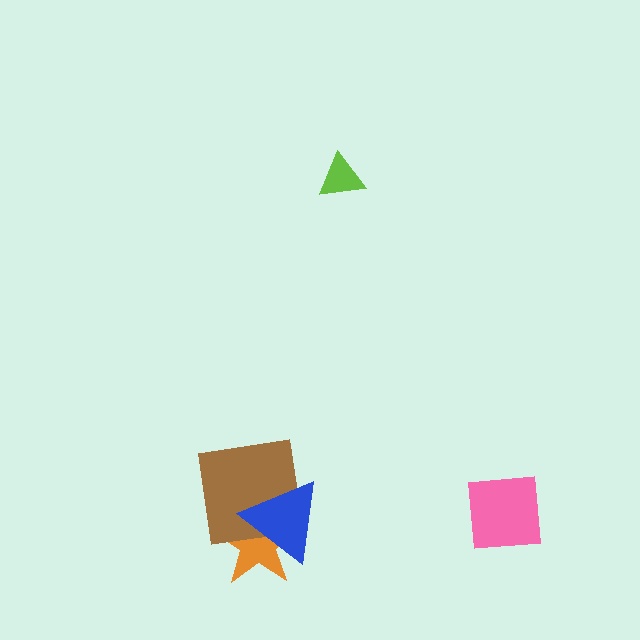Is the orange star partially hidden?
Yes, it is partially covered by another shape.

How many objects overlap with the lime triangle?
0 objects overlap with the lime triangle.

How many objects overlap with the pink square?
0 objects overlap with the pink square.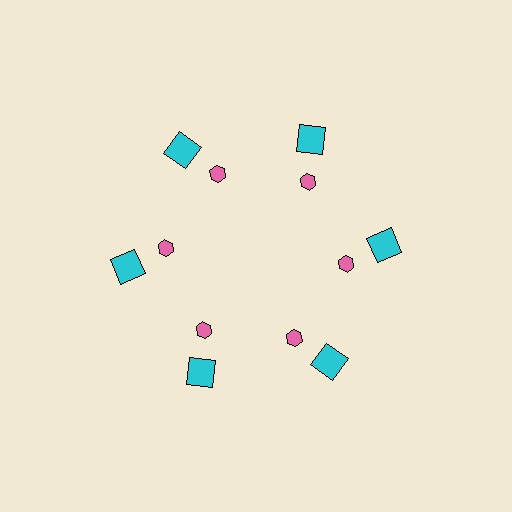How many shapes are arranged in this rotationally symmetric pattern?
There are 12 shapes, arranged in 6 groups of 2.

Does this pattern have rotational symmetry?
Yes, this pattern has 6-fold rotational symmetry. It looks the same after rotating 60 degrees around the center.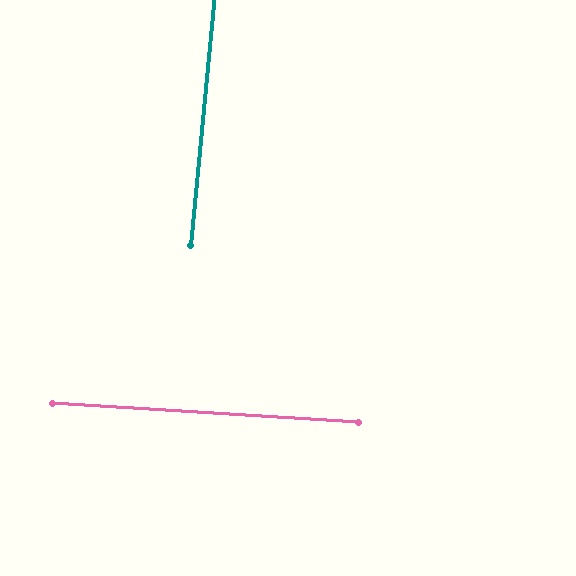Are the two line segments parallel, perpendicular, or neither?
Perpendicular — they meet at approximately 88°.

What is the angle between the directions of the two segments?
Approximately 88 degrees.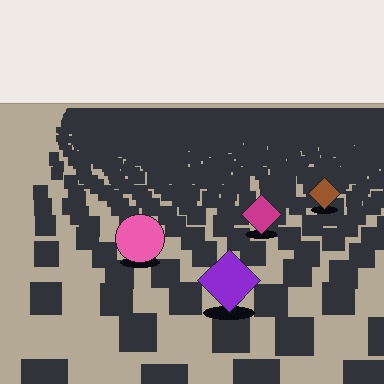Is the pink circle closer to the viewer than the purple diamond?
No. The purple diamond is closer — you can tell from the texture gradient: the ground texture is coarser near it.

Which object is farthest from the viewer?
The brown diamond is farthest from the viewer. It appears smaller and the ground texture around it is denser.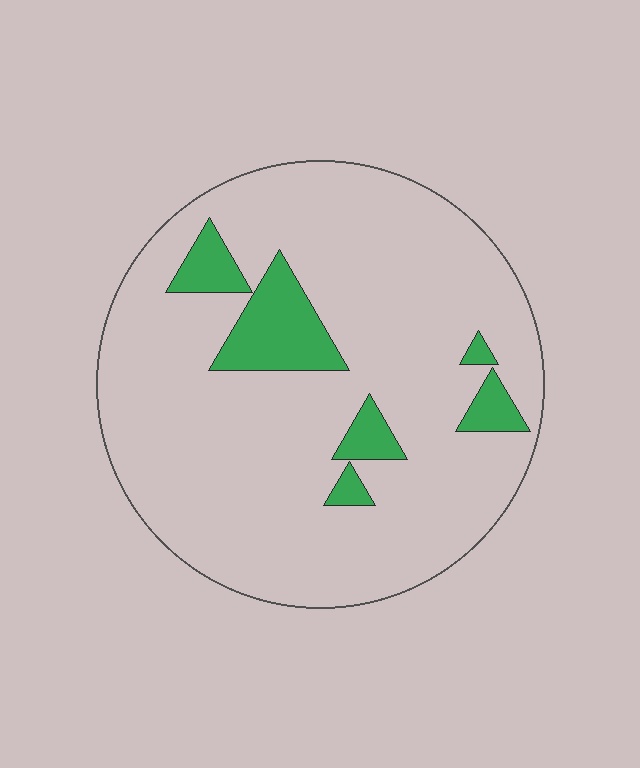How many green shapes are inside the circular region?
6.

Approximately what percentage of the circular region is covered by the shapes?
Approximately 10%.